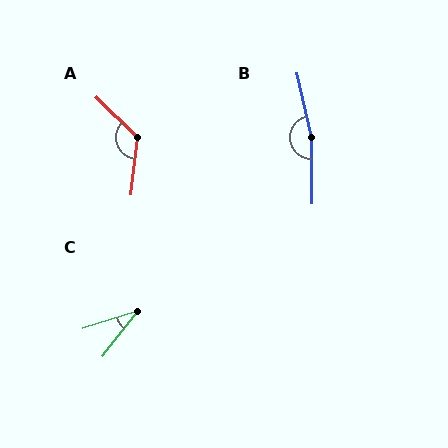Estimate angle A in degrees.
Approximately 128 degrees.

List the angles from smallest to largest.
C (34°), A (128°), B (167°).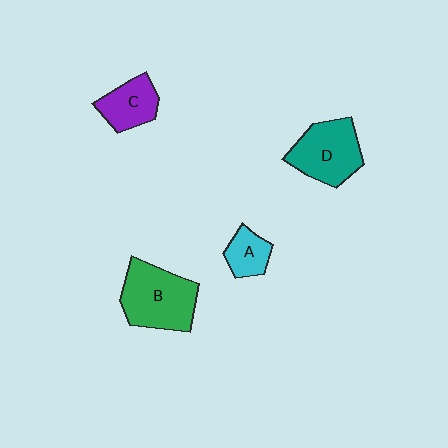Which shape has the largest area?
Shape B (green).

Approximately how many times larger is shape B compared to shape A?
Approximately 2.4 times.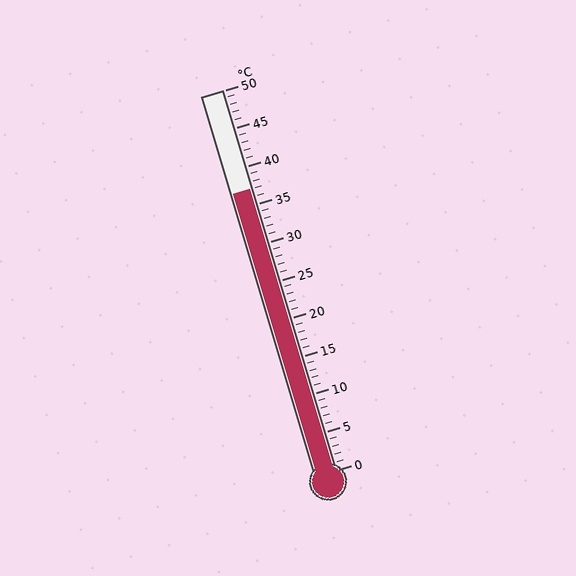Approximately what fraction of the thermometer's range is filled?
The thermometer is filled to approximately 75% of its range.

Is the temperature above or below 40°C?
The temperature is below 40°C.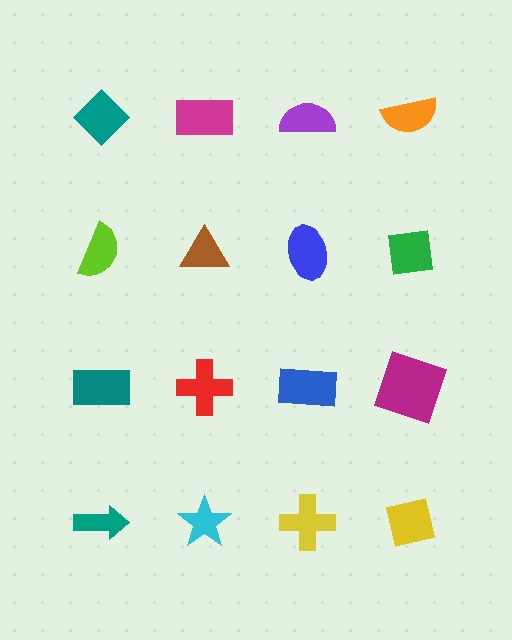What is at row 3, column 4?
A magenta square.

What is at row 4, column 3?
A yellow cross.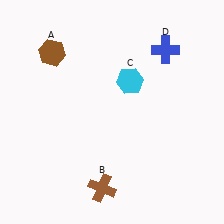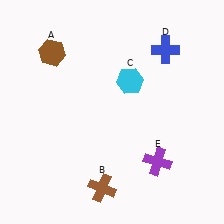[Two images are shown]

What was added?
A purple cross (E) was added in Image 2.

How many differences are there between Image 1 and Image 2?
There is 1 difference between the two images.